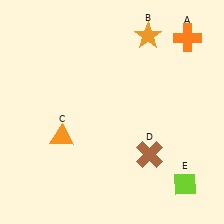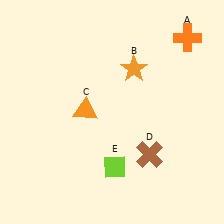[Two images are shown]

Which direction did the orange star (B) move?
The orange star (B) moved down.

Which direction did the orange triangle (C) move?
The orange triangle (C) moved up.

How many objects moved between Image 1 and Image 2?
3 objects moved between the two images.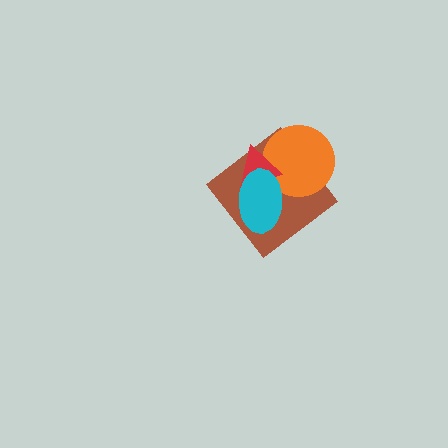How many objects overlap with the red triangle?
3 objects overlap with the red triangle.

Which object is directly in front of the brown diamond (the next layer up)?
The orange circle is directly in front of the brown diamond.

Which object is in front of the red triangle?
The cyan ellipse is in front of the red triangle.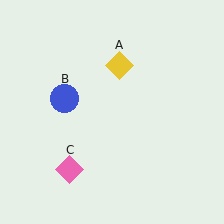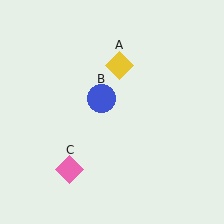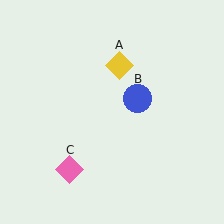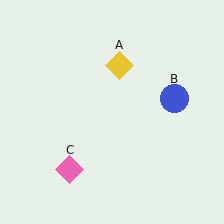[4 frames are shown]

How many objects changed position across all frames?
1 object changed position: blue circle (object B).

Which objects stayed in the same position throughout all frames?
Yellow diamond (object A) and pink diamond (object C) remained stationary.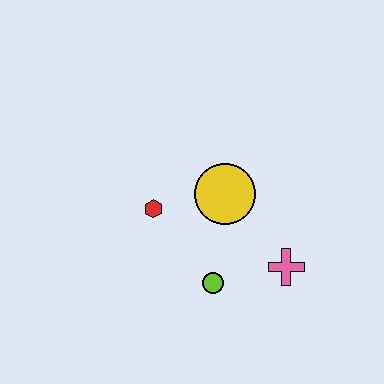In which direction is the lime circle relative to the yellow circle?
The lime circle is below the yellow circle.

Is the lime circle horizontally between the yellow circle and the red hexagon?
Yes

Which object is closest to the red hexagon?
The yellow circle is closest to the red hexagon.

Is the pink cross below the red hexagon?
Yes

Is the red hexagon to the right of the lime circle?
No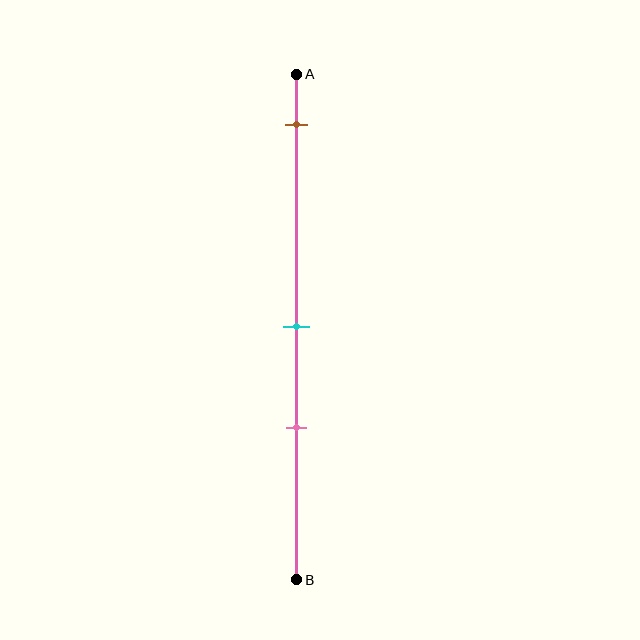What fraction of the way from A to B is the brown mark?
The brown mark is approximately 10% (0.1) of the way from A to B.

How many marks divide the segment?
There are 3 marks dividing the segment.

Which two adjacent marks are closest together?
The cyan and pink marks are the closest adjacent pair.